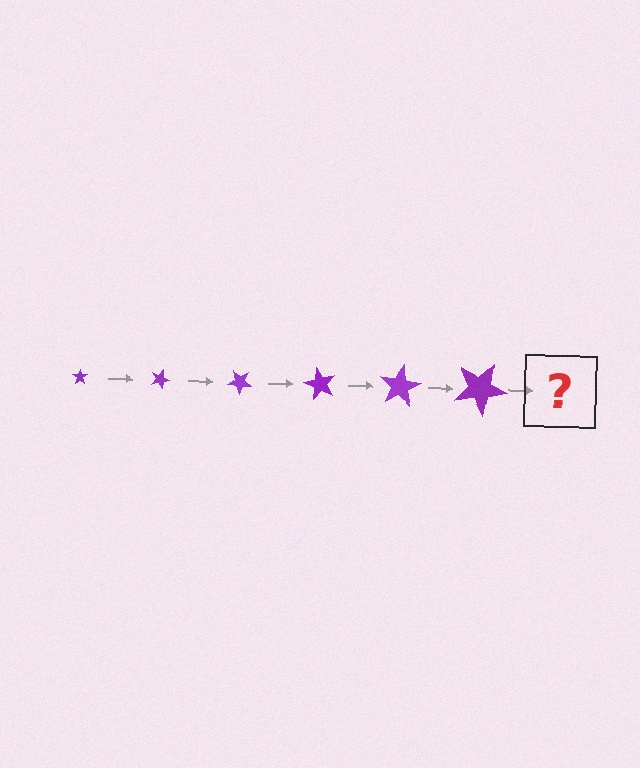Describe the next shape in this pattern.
It should be a star, larger than the previous one and rotated 120 degrees from the start.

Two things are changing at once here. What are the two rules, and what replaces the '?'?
The two rules are that the star grows larger each step and it rotates 20 degrees each step. The '?' should be a star, larger than the previous one and rotated 120 degrees from the start.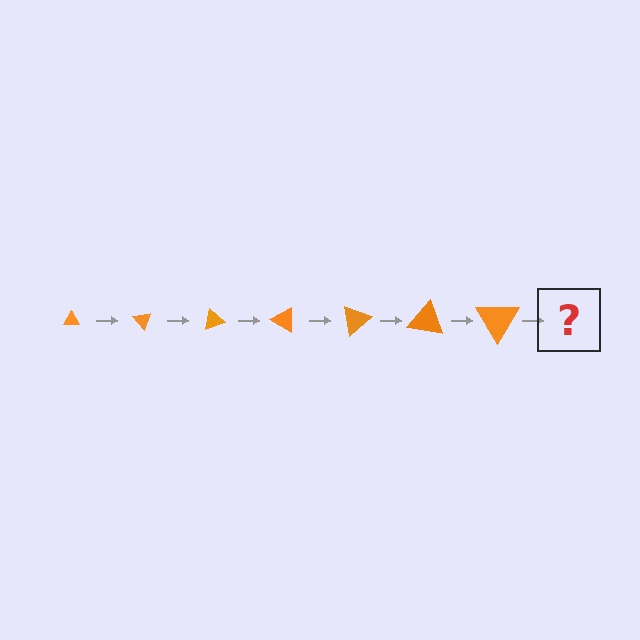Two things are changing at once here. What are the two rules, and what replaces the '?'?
The two rules are that the triangle grows larger each step and it rotates 50 degrees each step. The '?' should be a triangle, larger than the previous one and rotated 350 degrees from the start.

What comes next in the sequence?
The next element should be a triangle, larger than the previous one and rotated 350 degrees from the start.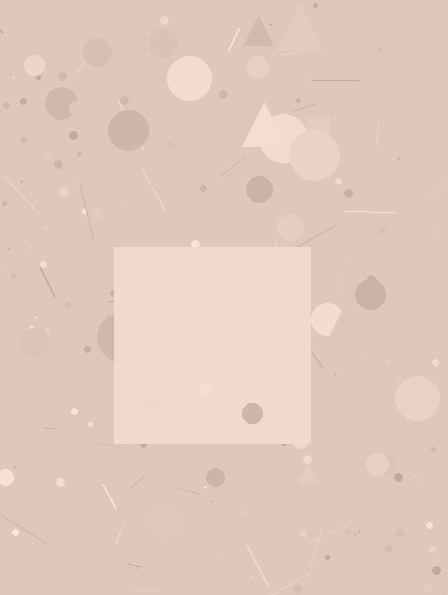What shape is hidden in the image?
A square is hidden in the image.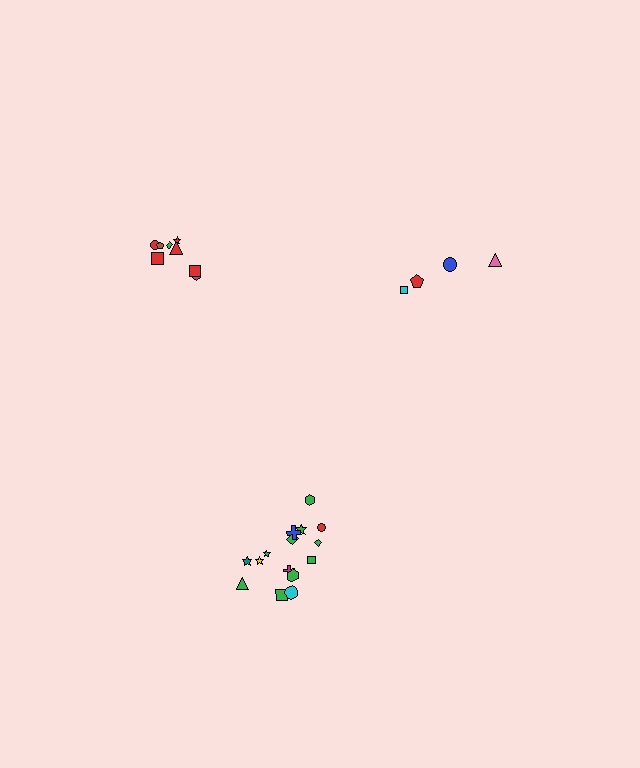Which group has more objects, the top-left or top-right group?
The top-left group.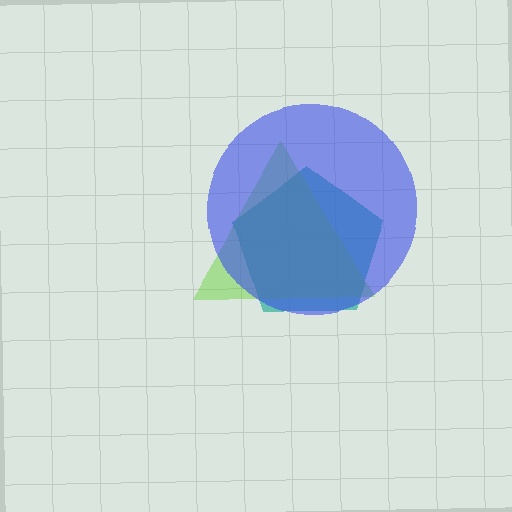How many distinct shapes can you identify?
There are 3 distinct shapes: a teal pentagon, a lime triangle, a blue circle.